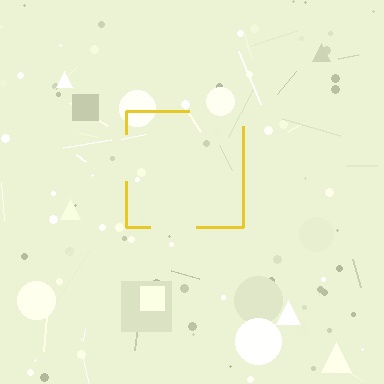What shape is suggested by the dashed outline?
The dashed outline suggests a square.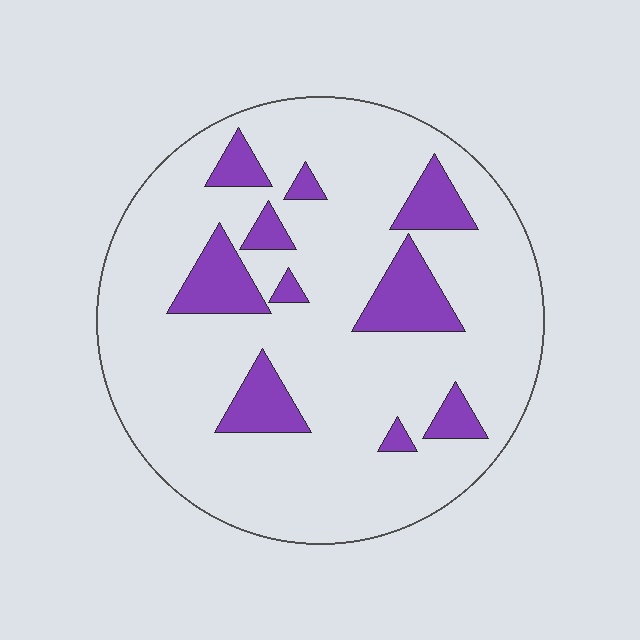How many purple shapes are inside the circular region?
10.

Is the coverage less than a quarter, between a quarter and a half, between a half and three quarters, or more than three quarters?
Less than a quarter.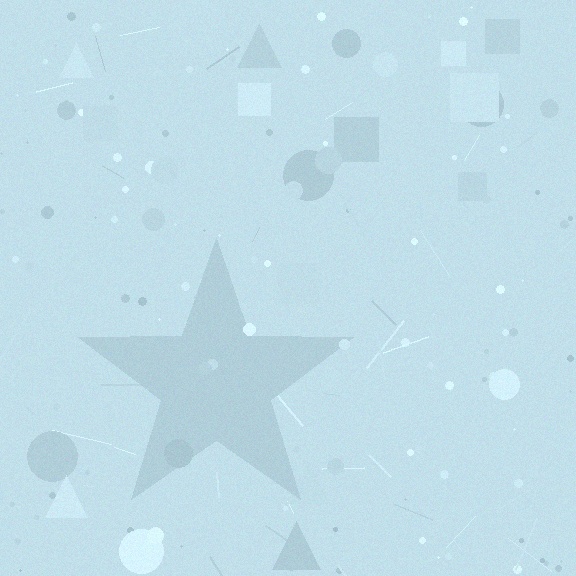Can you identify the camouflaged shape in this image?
The camouflaged shape is a star.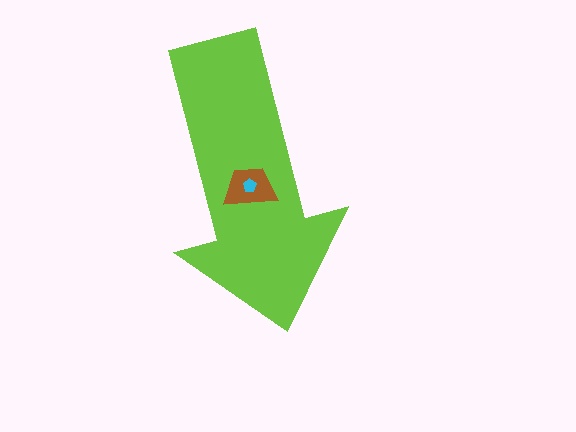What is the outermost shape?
The lime arrow.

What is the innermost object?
The cyan pentagon.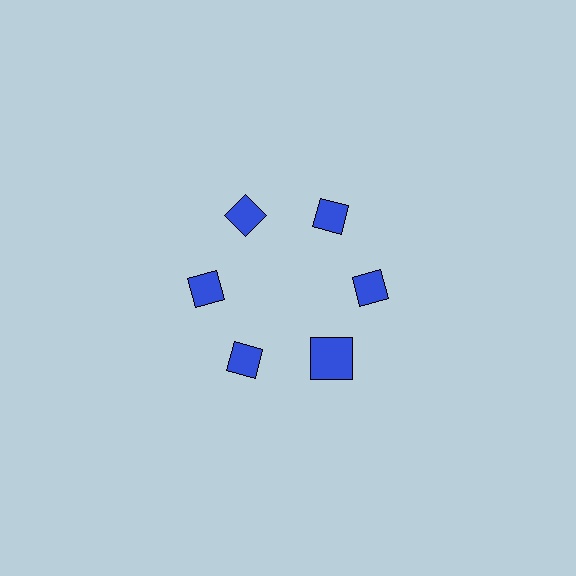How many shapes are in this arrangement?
There are 6 shapes arranged in a ring pattern.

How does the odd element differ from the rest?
It has a different shape: square instead of diamond.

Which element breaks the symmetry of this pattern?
The blue square at roughly the 5 o'clock position breaks the symmetry. All other shapes are blue diamonds.